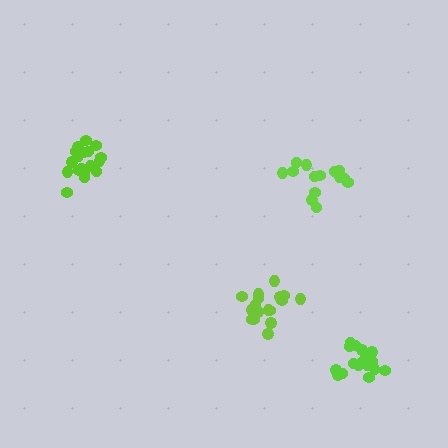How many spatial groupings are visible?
There are 4 spatial groupings.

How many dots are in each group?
Group 1: 18 dots, Group 2: 14 dots, Group 3: 17 dots, Group 4: 18 dots (67 total).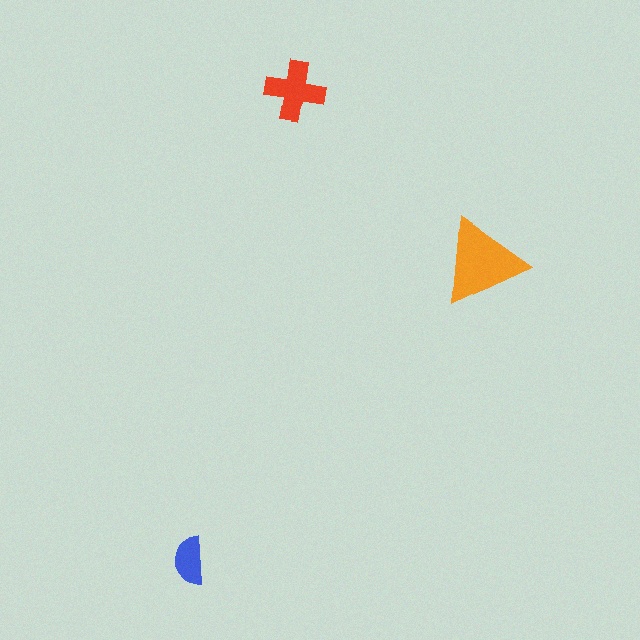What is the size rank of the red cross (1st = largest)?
2nd.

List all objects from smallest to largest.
The blue semicircle, the red cross, the orange triangle.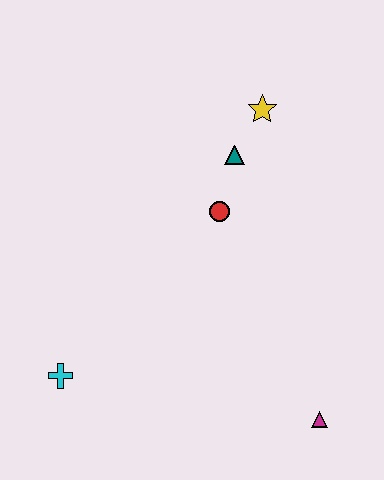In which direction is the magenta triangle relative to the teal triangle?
The magenta triangle is below the teal triangle.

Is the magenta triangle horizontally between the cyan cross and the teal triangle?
No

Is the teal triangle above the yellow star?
No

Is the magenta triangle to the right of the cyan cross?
Yes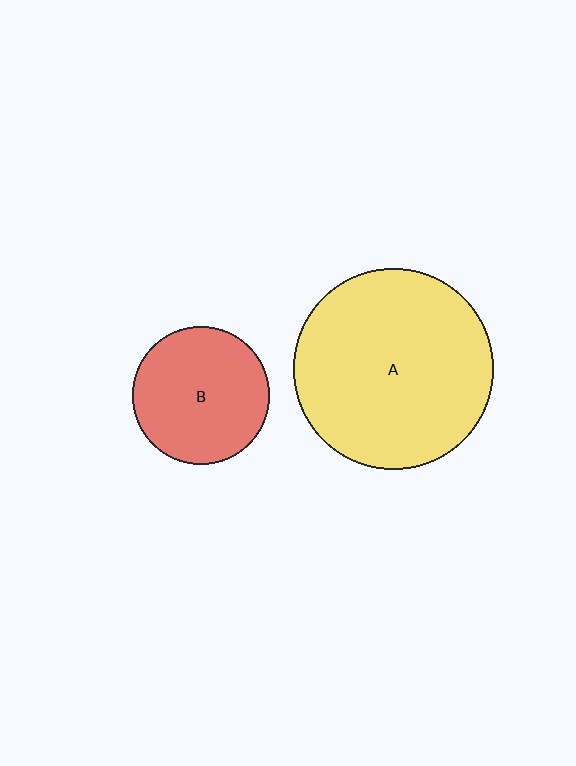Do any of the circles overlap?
No, none of the circles overlap.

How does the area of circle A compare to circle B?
Approximately 2.1 times.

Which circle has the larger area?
Circle A (yellow).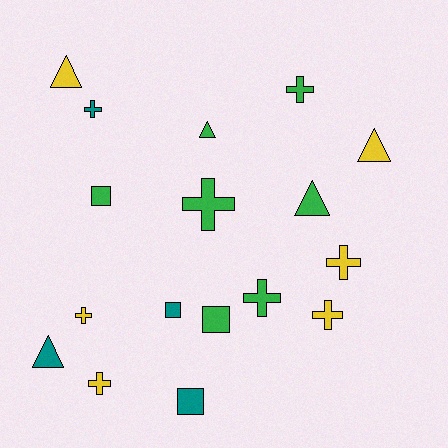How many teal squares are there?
There are 2 teal squares.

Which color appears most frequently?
Green, with 7 objects.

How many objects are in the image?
There are 17 objects.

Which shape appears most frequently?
Cross, with 8 objects.